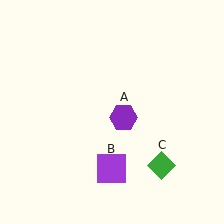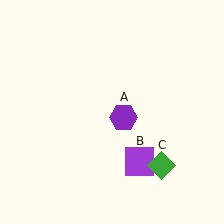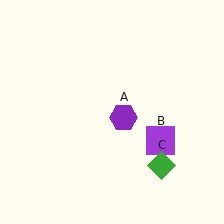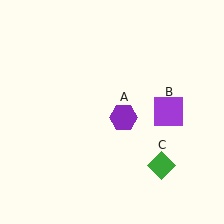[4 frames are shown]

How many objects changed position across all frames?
1 object changed position: purple square (object B).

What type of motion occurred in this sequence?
The purple square (object B) rotated counterclockwise around the center of the scene.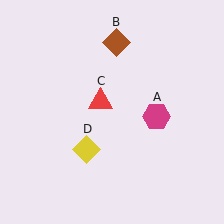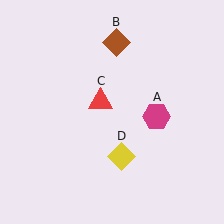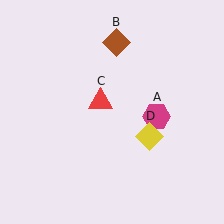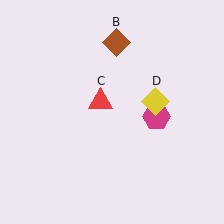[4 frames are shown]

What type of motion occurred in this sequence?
The yellow diamond (object D) rotated counterclockwise around the center of the scene.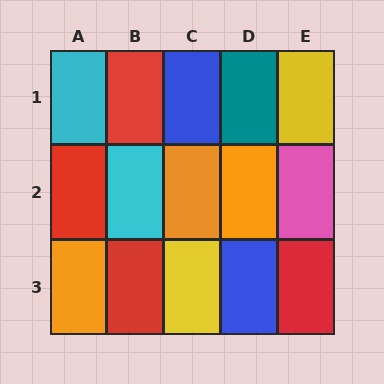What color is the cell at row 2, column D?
Orange.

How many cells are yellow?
2 cells are yellow.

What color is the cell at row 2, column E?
Pink.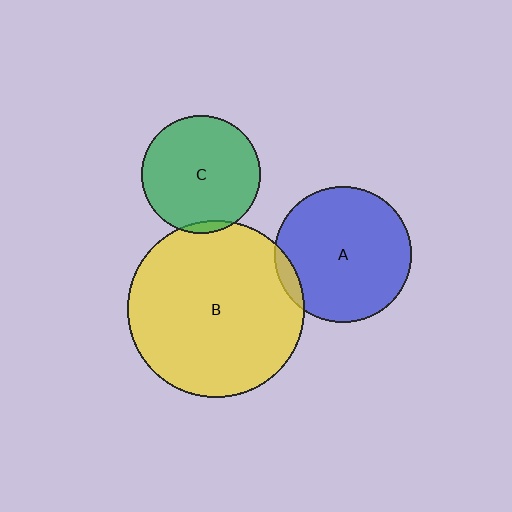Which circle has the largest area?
Circle B (yellow).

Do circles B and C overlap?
Yes.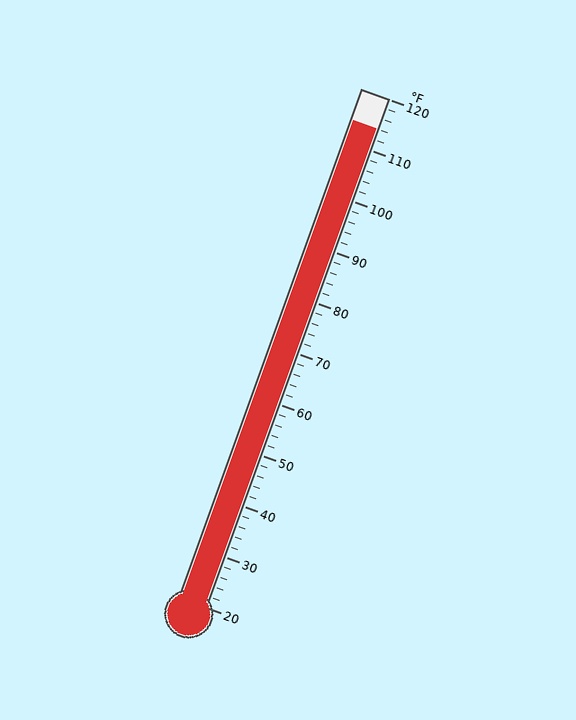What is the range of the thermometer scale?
The thermometer scale ranges from 20°F to 120°F.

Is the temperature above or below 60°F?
The temperature is above 60°F.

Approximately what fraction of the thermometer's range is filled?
The thermometer is filled to approximately 95% of its range.